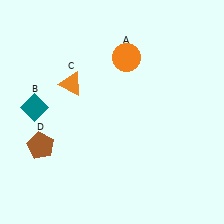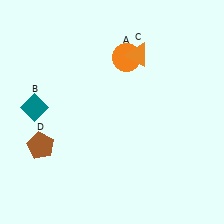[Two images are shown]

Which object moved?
The orange triangle (C) moved right.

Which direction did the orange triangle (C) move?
The orange triangle (C) moved right.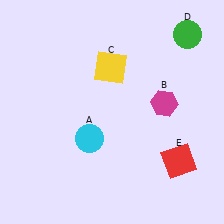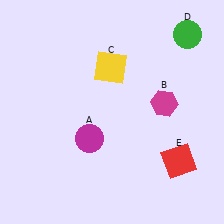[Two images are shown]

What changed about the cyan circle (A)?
In Image 1, A is cyan. In Image 2, it changed to magenta.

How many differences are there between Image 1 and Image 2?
There is 1 difference between the two images.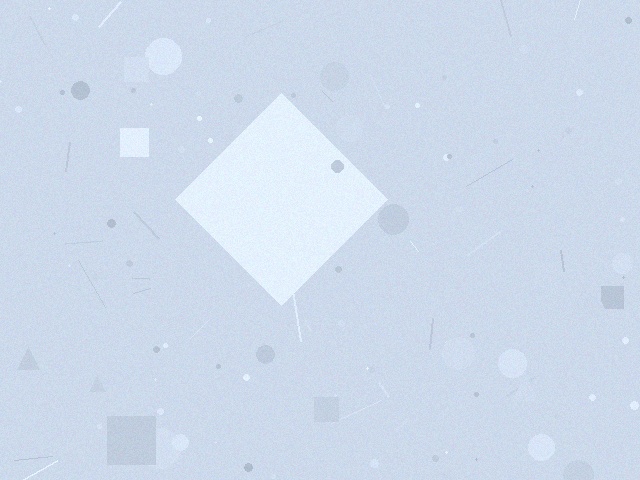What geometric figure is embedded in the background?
A diamond is embedded in the background.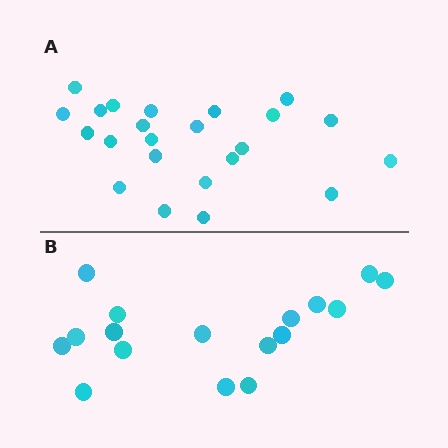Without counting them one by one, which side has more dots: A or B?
Region A (the top region) has more dots.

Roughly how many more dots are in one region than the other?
Region A has about 6 more dots than region B.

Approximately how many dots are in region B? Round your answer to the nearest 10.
About 20 dots. (The exact count is 17, which rounds to 20.)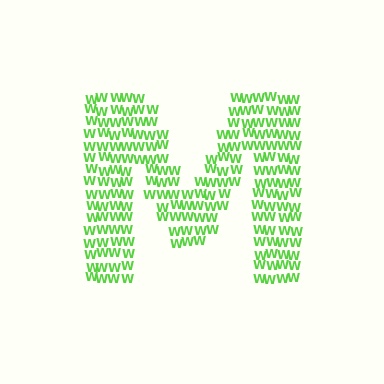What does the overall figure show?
The overall figure shows the letter M.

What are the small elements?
The small elements are letter W's.